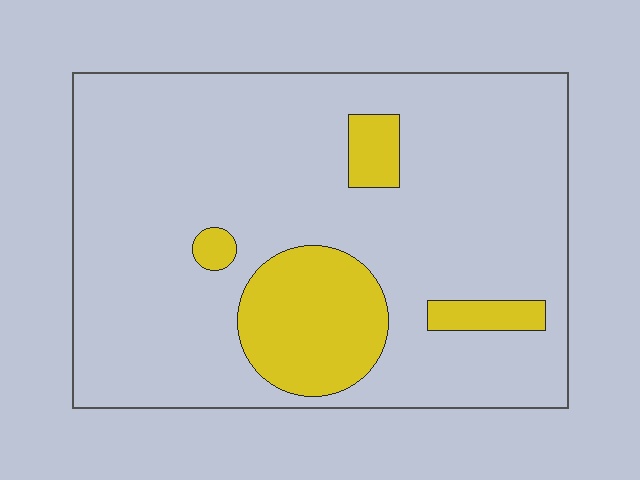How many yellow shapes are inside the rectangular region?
4.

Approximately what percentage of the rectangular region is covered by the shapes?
Approximately 15%.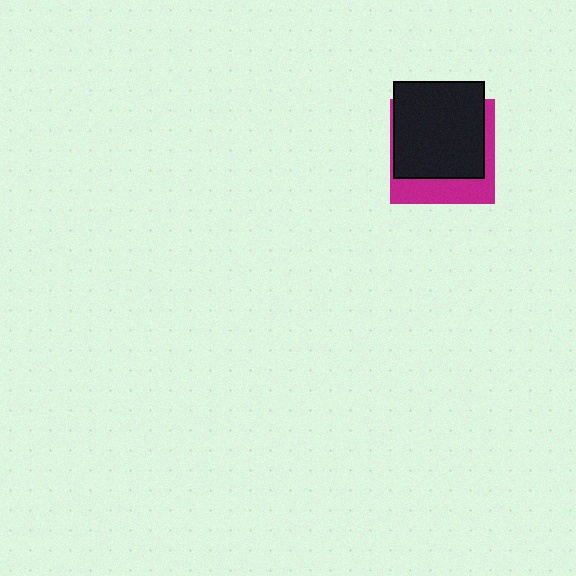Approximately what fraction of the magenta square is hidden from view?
Roughly 67% of the magenta square is hidden behind the black rectangle.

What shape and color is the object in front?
The object in front is a black rectangle.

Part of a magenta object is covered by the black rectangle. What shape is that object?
It is a square.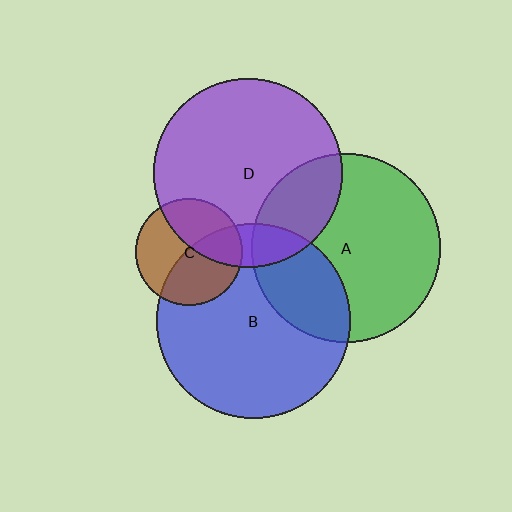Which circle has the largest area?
Circle B (blue).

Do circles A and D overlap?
Yes.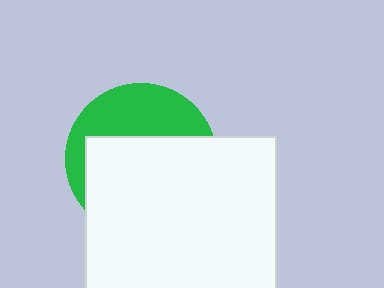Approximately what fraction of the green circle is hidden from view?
Roughly 63% of the green circle is hidden behind the white square.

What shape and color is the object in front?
The object in front is a white square.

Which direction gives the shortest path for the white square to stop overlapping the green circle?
Moving down gives the shortest separation.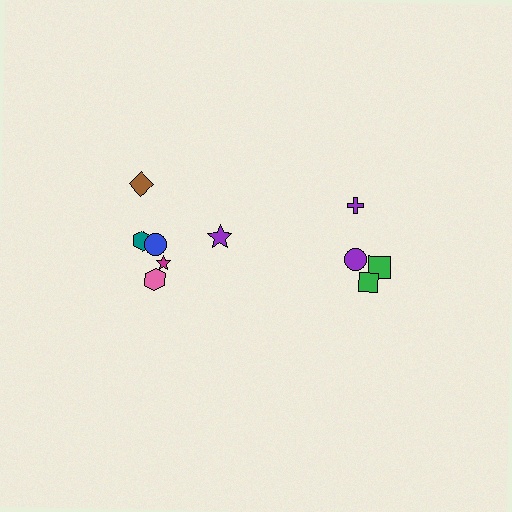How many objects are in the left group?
There are 6 objects.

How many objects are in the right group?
There are 4 objects.